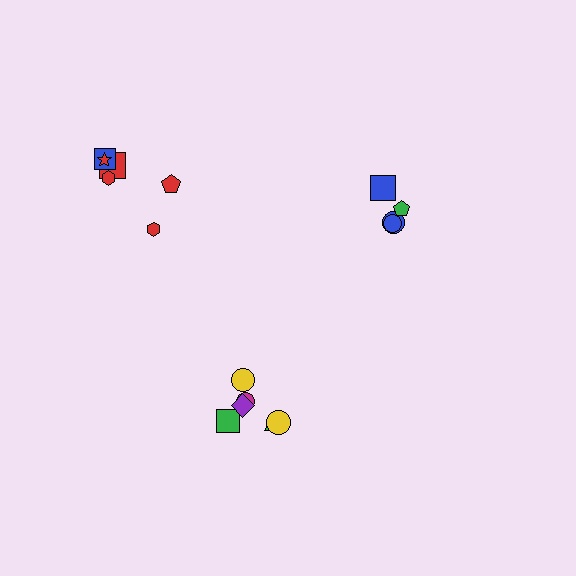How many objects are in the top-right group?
There are 4 objects.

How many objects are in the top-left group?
There are 6 objects.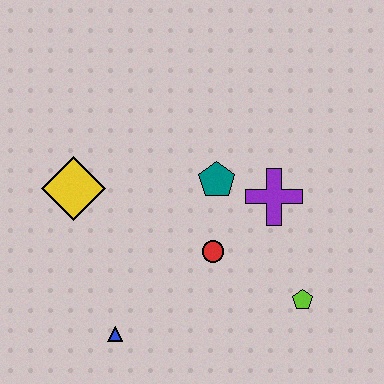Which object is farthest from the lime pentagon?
The yellow diamond is farthest from the lime pentagon.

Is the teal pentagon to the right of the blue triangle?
Yes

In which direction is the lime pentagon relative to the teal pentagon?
The lime pentagon is below the teal pentagon.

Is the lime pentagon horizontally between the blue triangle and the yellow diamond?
No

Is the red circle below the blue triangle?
No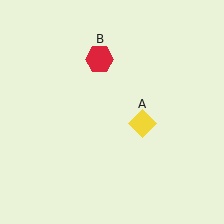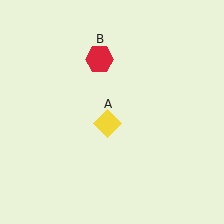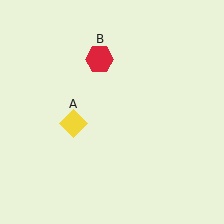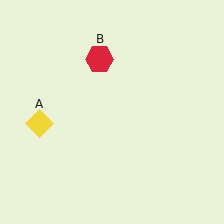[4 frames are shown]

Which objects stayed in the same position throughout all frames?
Red hexagon (object B) remained stationary.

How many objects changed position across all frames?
1 object changed position: yellow diamond (object A).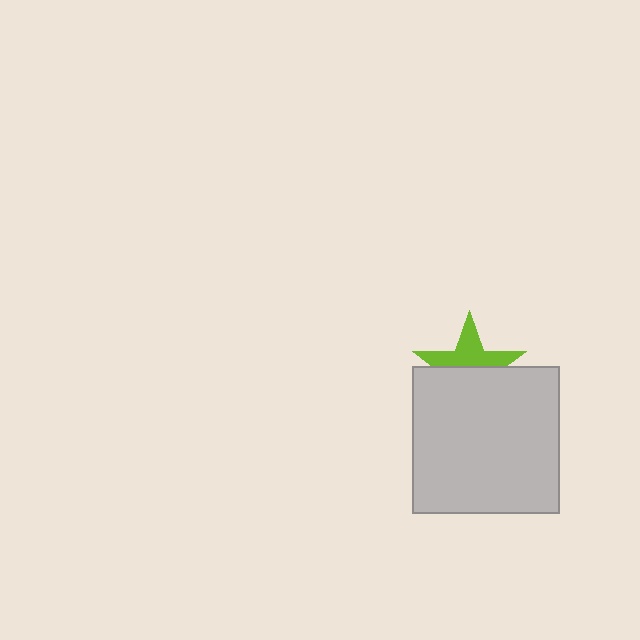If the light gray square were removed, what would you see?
You would see the complete lime star.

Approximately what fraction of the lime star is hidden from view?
Roughly 54% of the lime star is hidden behind the light gray square.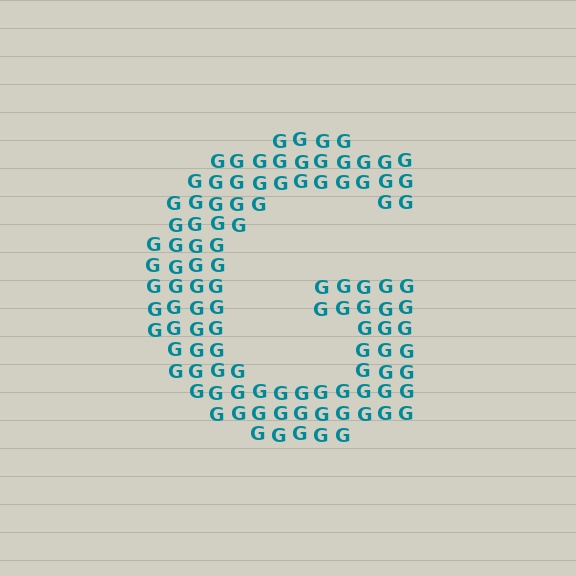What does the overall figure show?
The overall figure shows the letter G.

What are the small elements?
The small elements are letter G's.